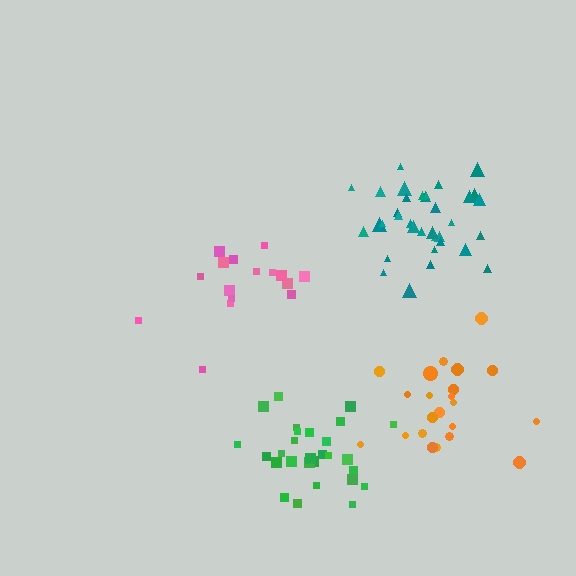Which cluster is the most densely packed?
Teal.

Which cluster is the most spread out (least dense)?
Orange.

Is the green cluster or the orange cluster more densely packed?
Green.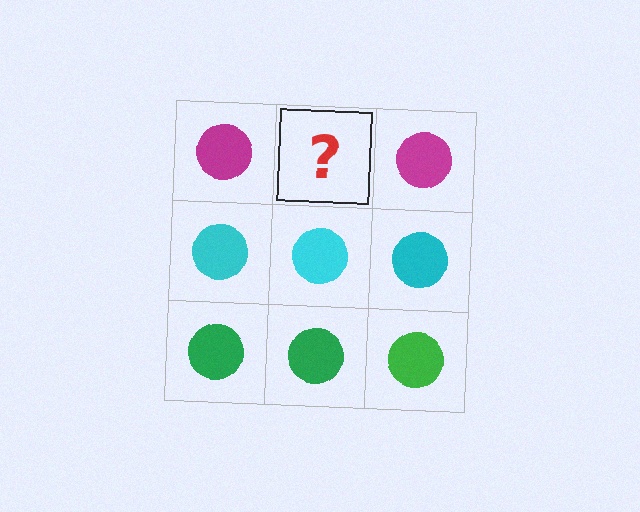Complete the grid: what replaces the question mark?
The question mark should be replaced with a magenta circle.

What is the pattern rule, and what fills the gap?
The rule is that each row has a consistent color. The gap should be filled with a magenta circle.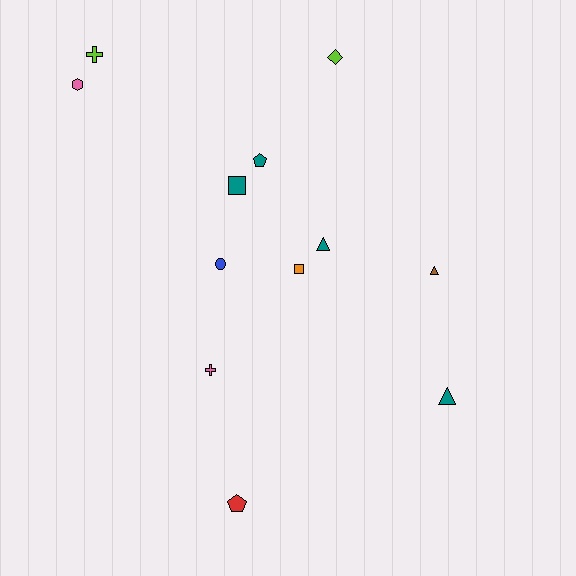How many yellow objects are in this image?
There are no yellow objects.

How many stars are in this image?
There are no stars.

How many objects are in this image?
There are 12 objects.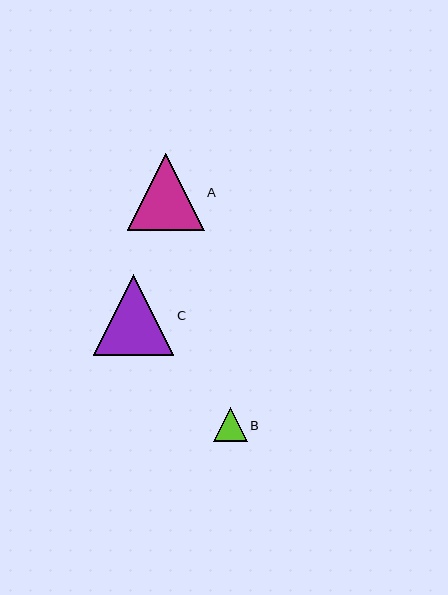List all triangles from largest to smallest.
From largest to smallest: C, A, B.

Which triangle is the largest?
Triangle C is the largest with a size of approximately 81 pixels.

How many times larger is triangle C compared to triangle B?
Triangle C is approximately 2.4 times the size of triangle B.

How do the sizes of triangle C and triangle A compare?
Triangle C and triangle A are approximately the same size.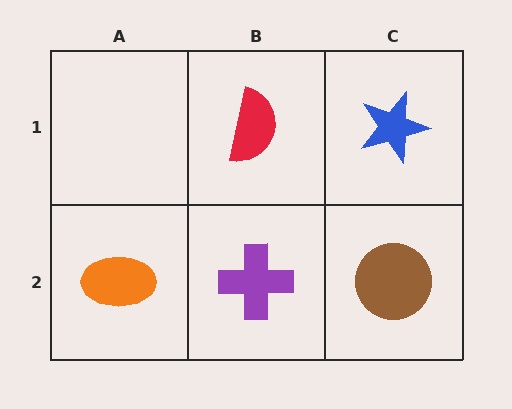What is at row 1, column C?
A blue star.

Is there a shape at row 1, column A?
No, that cell is empty.